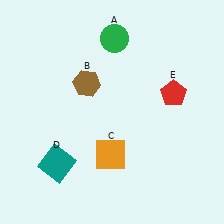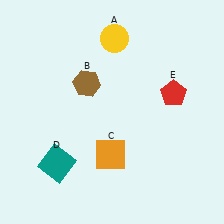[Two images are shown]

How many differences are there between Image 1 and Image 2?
There is 1 difference between the two images.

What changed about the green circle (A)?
In Image 1, A is green. In Image 2, it changed to yellow.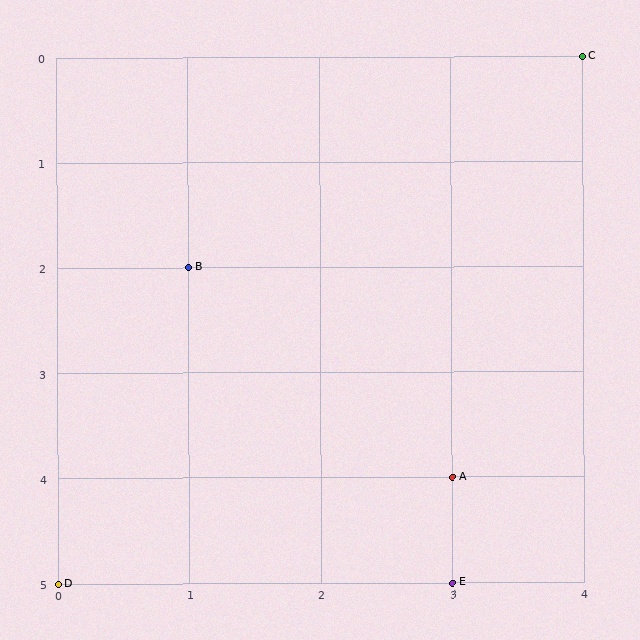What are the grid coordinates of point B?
Point B is at grid coordinates (1, 2).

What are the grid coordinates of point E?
Point E is at grid coordinates (3, 5).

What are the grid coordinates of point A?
Point A is at grid coordinates (3, 4).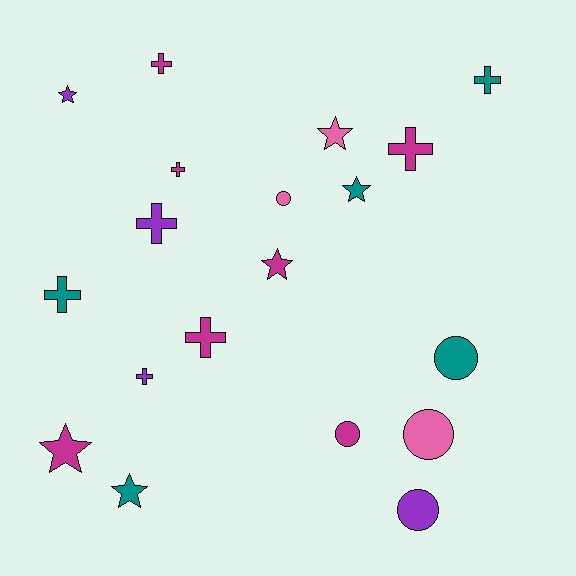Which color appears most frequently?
Magenta, with 7 objects.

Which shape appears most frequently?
Cross, with 8 objects.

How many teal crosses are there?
There are 2 teal crosses.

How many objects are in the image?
There are 19 objects.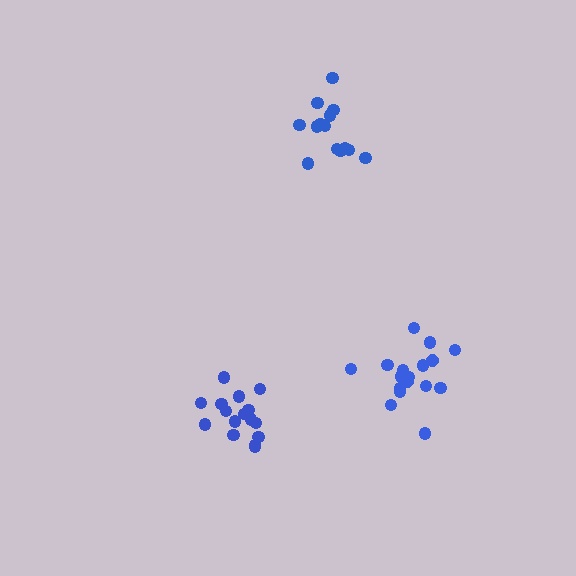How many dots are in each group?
Group 1: 17 dots, Group 2: 16 dots, Group 3: 14 dots (47 total).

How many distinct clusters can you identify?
There are 3 distinct clusters.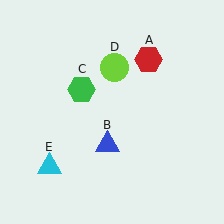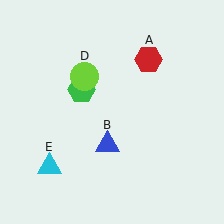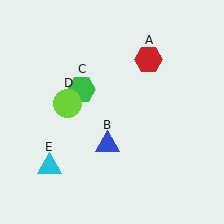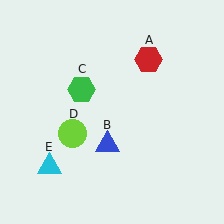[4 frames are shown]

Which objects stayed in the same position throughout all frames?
Red hexagon (object A) and blue triangle (object B) and green hexagon (object C) and cyan triangle (object E) remained stationary.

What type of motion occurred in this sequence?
The lime circle (object D) rotated counterclockwise around the center of the scene.